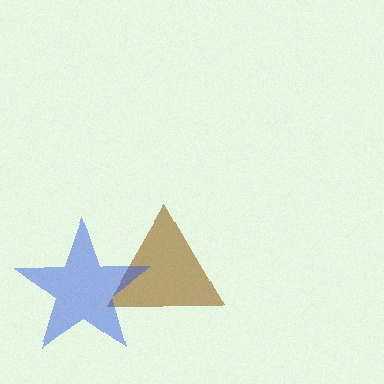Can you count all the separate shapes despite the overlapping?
Yes, there are 2 separate shapes.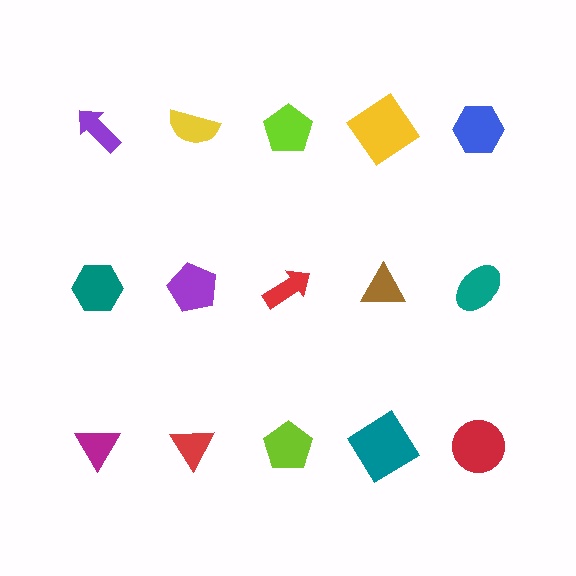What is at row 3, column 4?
A teal diamond.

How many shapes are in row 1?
5 shapes.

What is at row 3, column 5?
A red circle.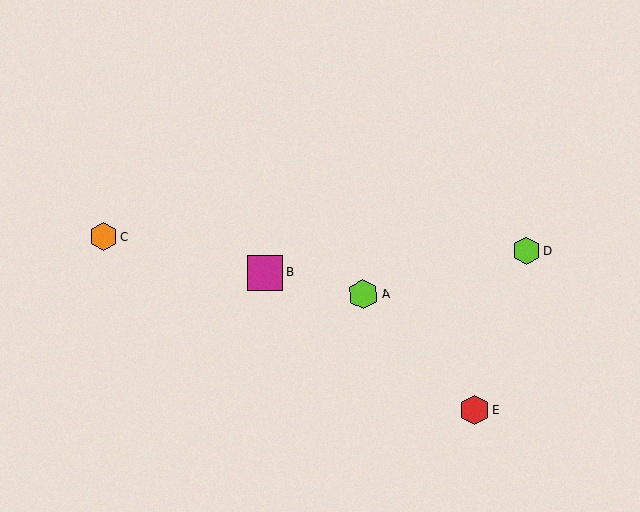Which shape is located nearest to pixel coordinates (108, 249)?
The orange hexagon (labeled C) at (103, 237) is nearest to that location.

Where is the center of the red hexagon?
The center of the red hexagon is at (475, 410).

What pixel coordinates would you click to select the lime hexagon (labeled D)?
Click at (526, 251) to select the lime hexagon D.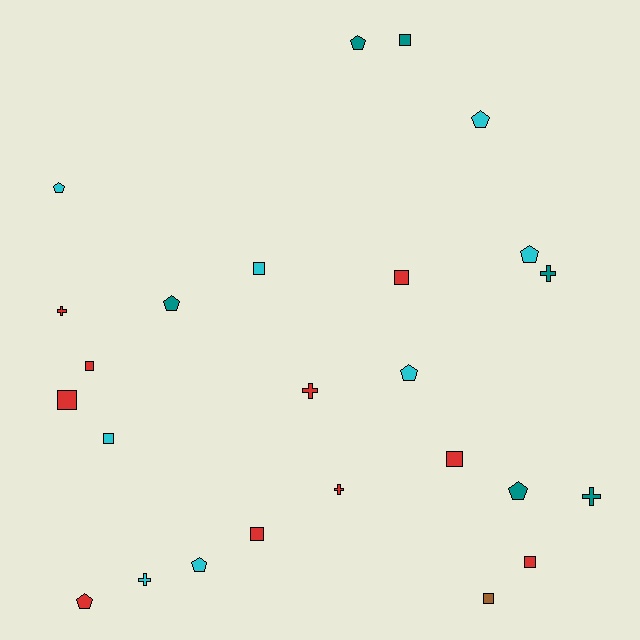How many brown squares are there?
There is 1 brown square.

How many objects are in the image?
There are 25 objects.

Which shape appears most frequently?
Square, with 10 objects.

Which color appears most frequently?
Red, with 10 objects.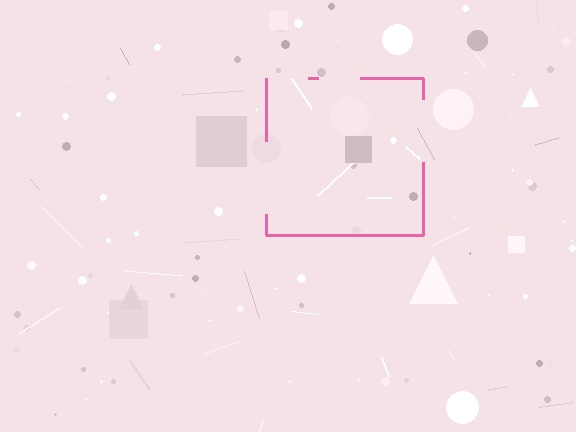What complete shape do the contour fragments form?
The contour fragments form a square.